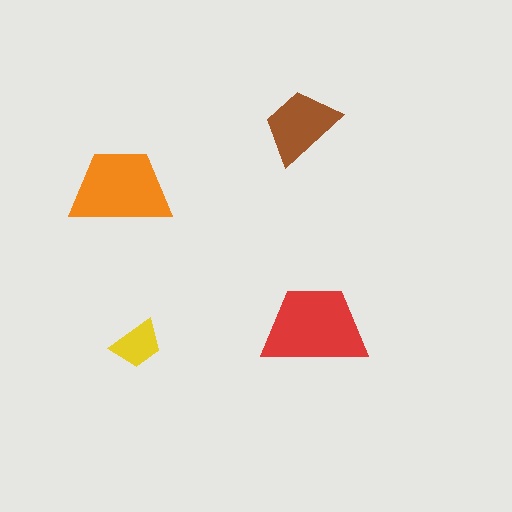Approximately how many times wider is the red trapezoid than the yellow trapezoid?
About 2 times wider.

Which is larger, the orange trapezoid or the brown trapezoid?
The orange one.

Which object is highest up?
The brown trapezoid is topmost.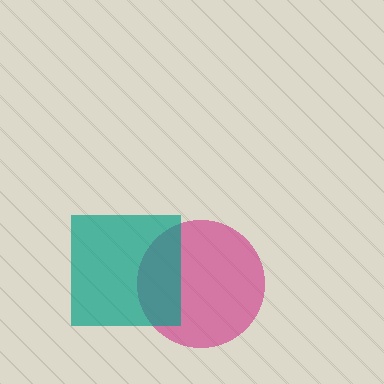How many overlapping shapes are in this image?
There are 2 overlapping shapes in the image.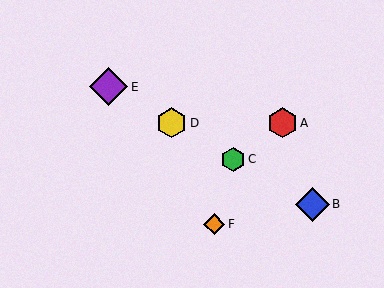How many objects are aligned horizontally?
2 objects (A, D) are aligned horizontally.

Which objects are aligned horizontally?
Objects A, D are aligned horizontally.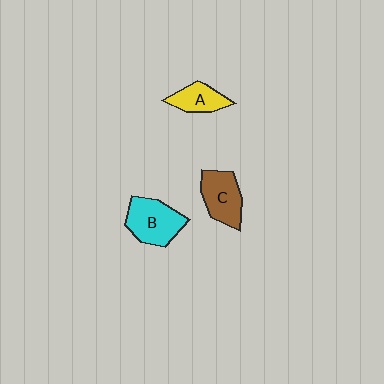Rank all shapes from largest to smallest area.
From largest to smallest: B (cyan), C (brown), A (yellow).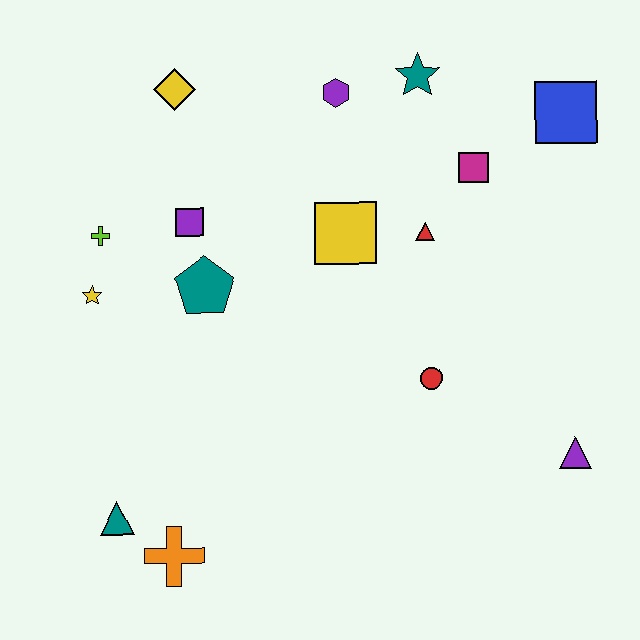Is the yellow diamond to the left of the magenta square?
Yes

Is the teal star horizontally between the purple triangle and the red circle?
No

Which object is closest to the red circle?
The red triangle is closest to the red circle.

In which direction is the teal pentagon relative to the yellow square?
The teal pentagon is to the left of the yellow square.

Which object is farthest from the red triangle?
The teal triangle is farthest from the red triangle.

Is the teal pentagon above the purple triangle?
Yes